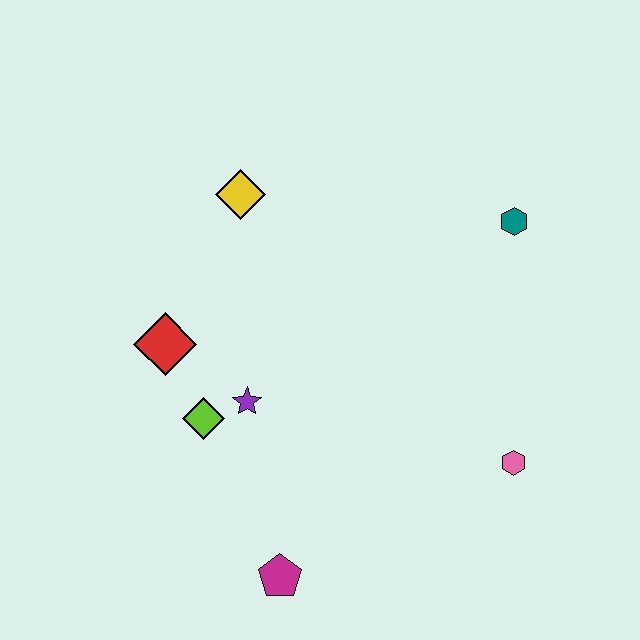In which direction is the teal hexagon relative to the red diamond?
The teal hexagon is to the right of the red diamond.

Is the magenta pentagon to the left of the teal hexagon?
Yes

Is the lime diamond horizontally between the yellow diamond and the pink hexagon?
No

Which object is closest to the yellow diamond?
The red diamond is closest to the yellow diamond.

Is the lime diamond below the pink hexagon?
No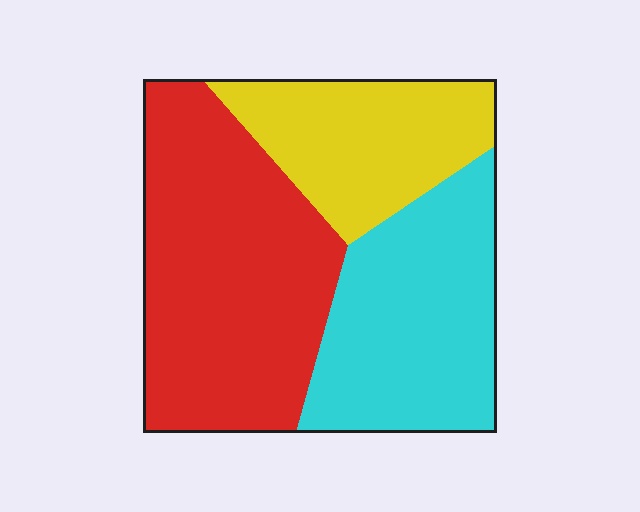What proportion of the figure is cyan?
Cyan covers roughly 30% of the figure.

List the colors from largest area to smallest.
From largest to smallest: red, cyan, yellow.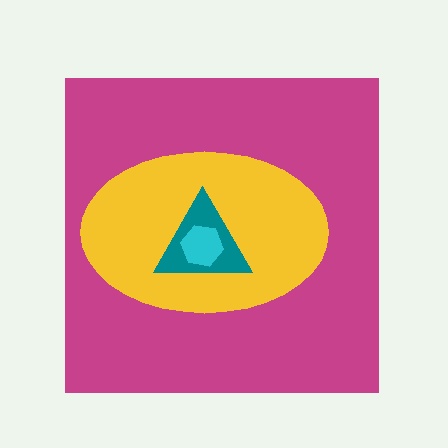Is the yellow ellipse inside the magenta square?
Yes.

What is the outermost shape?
The magenta square.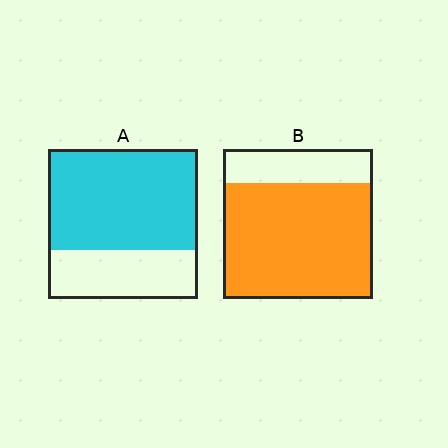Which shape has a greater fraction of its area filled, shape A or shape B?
Shape B.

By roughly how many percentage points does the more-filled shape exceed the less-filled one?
By roughly 10 percentage points (B over A).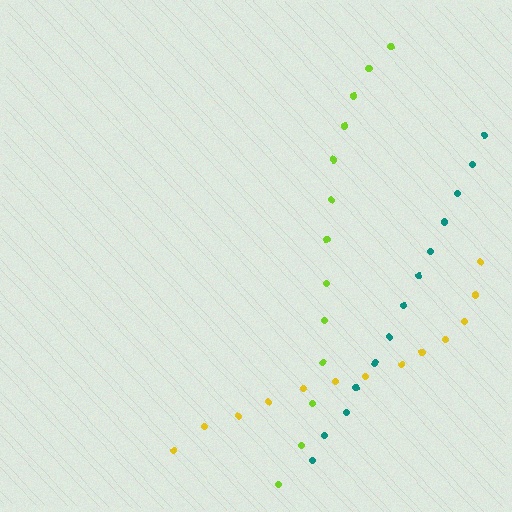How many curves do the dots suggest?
There are 3 distinct paths.